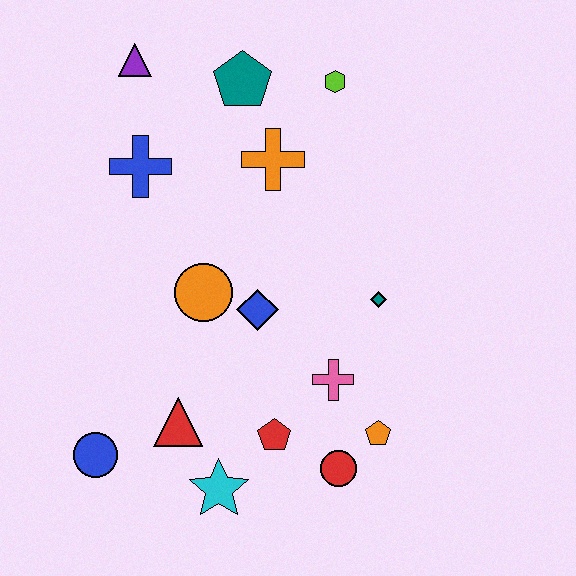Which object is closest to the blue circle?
The red triangle is closest to the blue circle.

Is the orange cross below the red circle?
No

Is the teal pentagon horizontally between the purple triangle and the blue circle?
No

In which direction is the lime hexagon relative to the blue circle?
The lime hexagon is above the blue circle.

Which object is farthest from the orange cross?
The blue circle is farthest from the orange cross.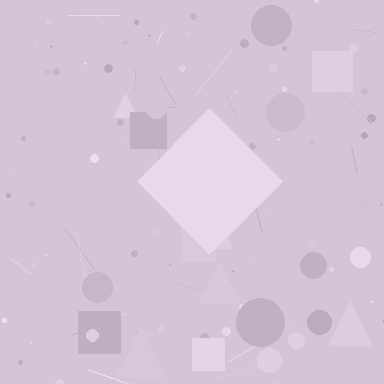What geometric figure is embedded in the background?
A diamond is embedded in the background.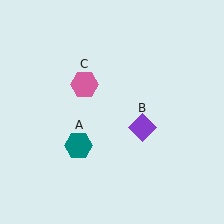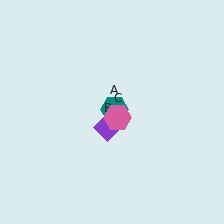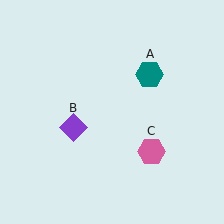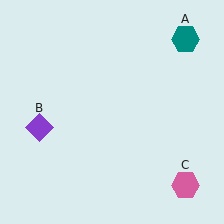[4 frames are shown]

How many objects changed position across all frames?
3 objects changed position: teal hexagon (object A), purple diamond (object B), pink hexagon (object C).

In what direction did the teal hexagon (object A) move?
The teal hexagon (object A) moved up and to the right.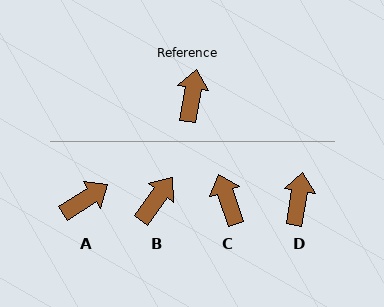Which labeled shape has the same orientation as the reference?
D.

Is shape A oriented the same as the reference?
No, it is off by about 48 degrees.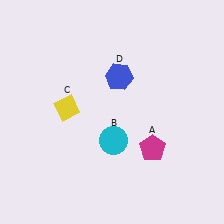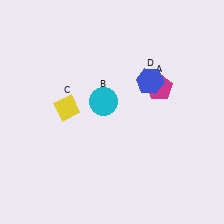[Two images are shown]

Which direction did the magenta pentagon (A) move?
The magenta pentagon (A) moved up.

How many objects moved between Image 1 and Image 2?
3 objects moved between the two images.